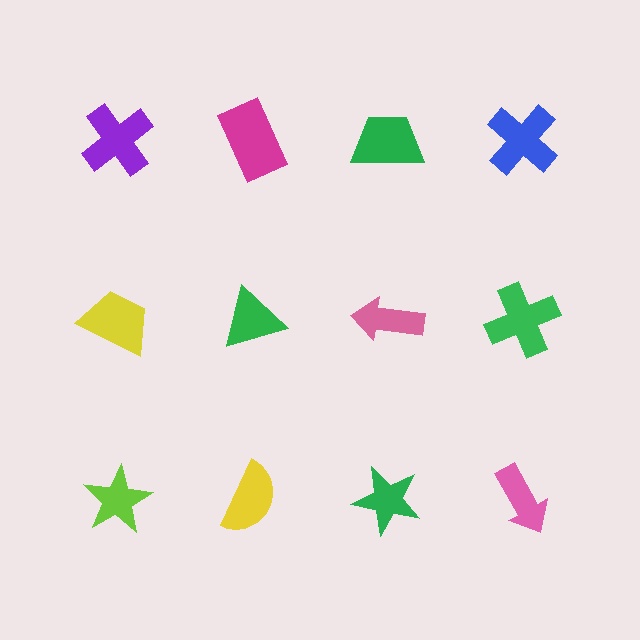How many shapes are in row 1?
4 shapes.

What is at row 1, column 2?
A magenta rectangle.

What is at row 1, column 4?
A blue cross.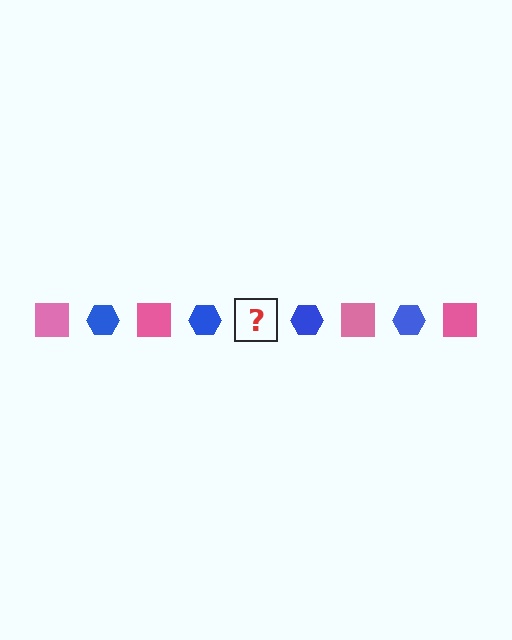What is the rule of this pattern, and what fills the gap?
The rule is that the pattern alternates between pink square and blue hexagon. The gap should be filled with a pink square.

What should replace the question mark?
The question mark should be replaced with a pink square.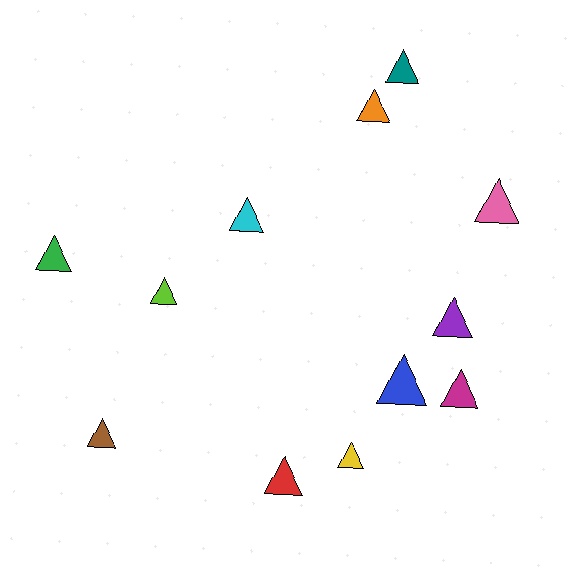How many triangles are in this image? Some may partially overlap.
There are 12 triangles.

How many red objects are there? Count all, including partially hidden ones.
There is 1 red object.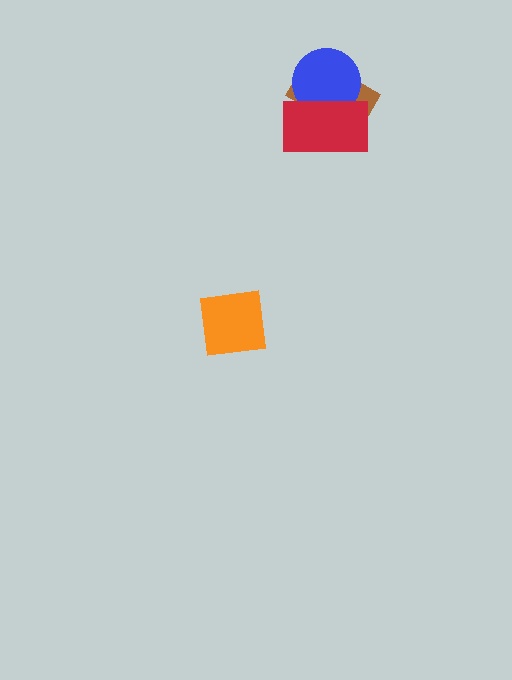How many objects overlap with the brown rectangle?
2 objects overlap with the brown rectangle.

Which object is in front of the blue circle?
The red rectangle is in front of the blue circle.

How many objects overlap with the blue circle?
2 objects overlap with the blue circle.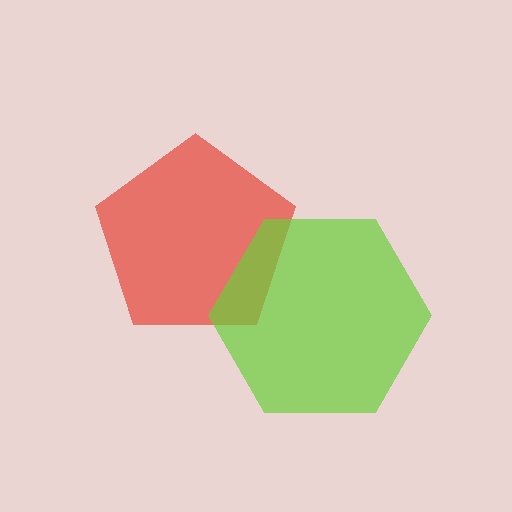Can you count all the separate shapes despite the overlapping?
Yes, there are 2 separate shapes.